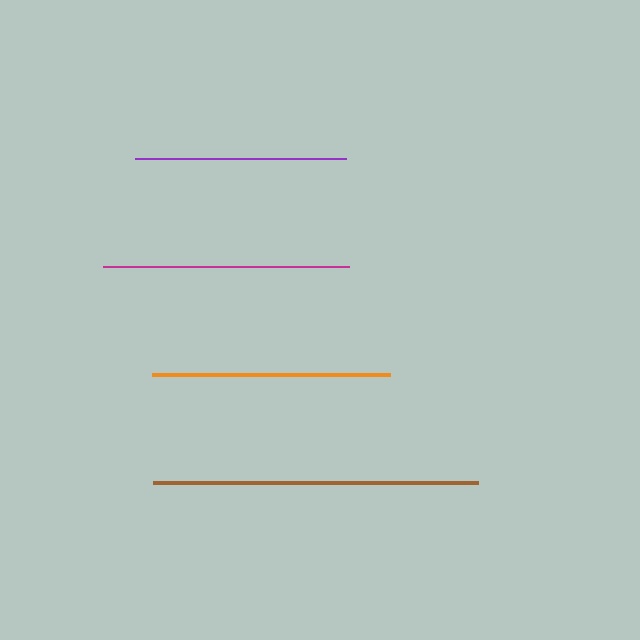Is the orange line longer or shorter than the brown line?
The brown line is longer than the orange line.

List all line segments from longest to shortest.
From longest to shortest: brown, magenta, orange, purple.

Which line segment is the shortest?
The purple line is the shortest at approximately 212 pixels.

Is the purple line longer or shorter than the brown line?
The brown line is longer than the purple line.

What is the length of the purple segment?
The purple segment is approximately 212 pixels long.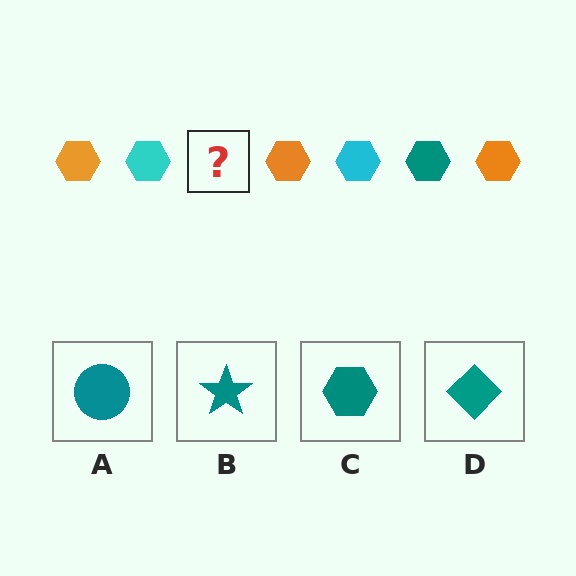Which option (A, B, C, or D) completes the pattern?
C.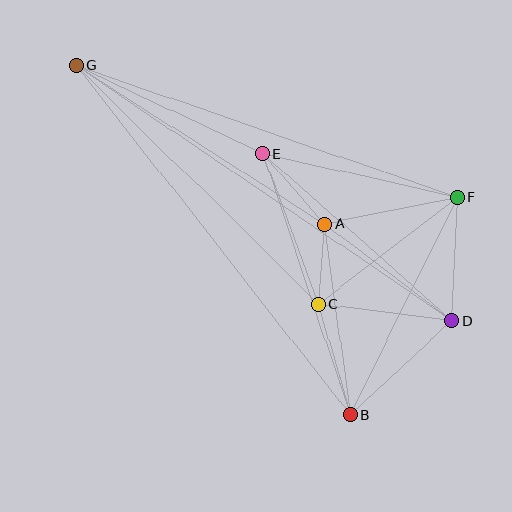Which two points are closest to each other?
Points A and C are closest to each other.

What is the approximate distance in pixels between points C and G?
The distance between C and G is approximately 340 pixels.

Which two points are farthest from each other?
Points D and G are farthest from each other.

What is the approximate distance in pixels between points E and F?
The distance between E and F is approximately 199 pixels.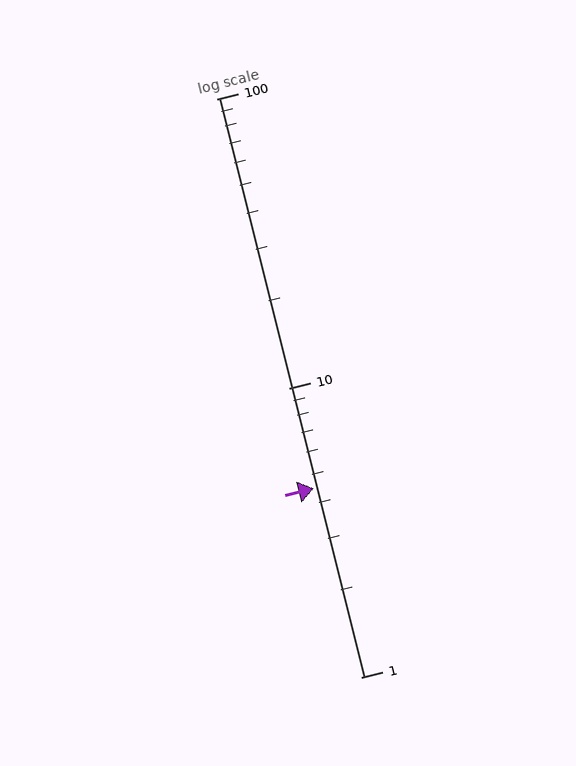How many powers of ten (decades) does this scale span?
The scale spans 2 decades, from 1 to 100.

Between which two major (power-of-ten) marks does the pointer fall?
The pointer is between 1 and 10.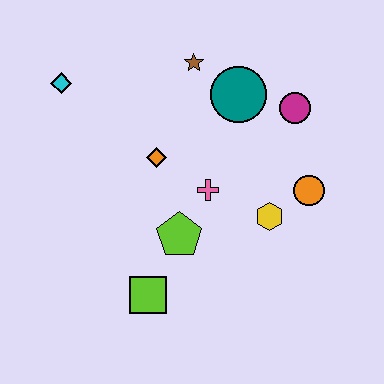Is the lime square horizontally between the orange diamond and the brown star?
No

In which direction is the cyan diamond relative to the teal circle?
The cyan diamond is to the left of the teal circle.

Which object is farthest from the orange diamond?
The orange circle is farthest from the orange diamond.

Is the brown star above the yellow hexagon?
Yes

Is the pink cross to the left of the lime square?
No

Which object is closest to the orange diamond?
The pink cross is closest to the orange diamond.